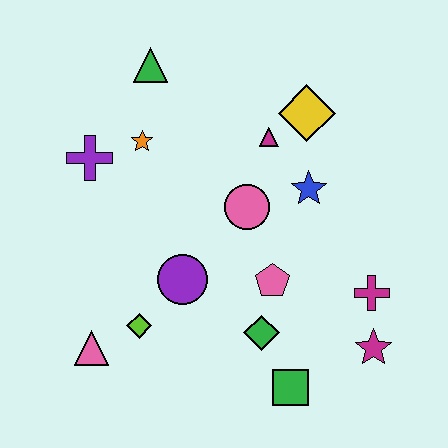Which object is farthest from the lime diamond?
The yellow diamond is farthest from the lime diamond.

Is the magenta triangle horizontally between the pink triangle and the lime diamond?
No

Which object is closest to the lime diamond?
The pink triangle is closest to the lime diamond.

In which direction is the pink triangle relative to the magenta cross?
The pink triangle is to the left of the magenta cross.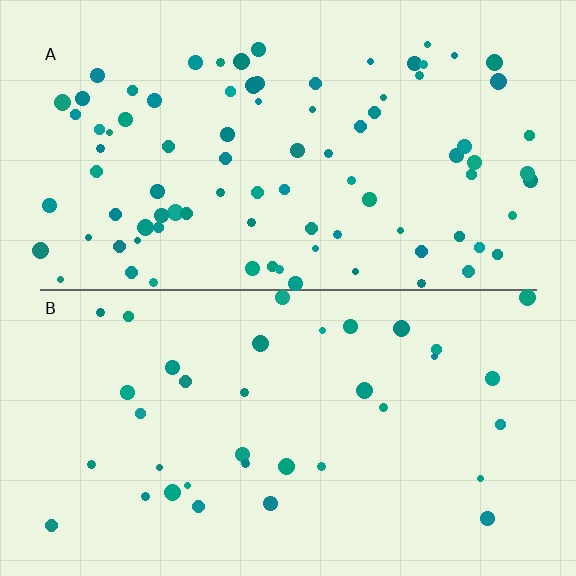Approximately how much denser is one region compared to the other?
Approximately 2.4× — region A over region B.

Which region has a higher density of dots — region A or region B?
A (the top).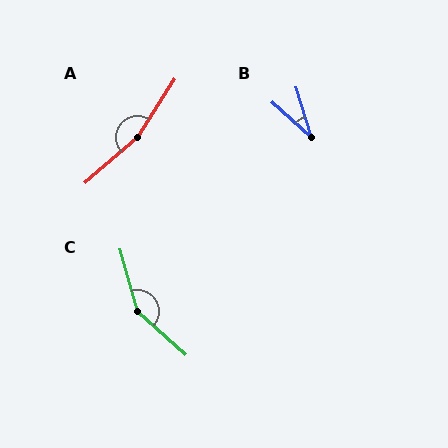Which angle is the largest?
A, at approximately 164 degrees.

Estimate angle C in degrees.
Approximately 147 degrees.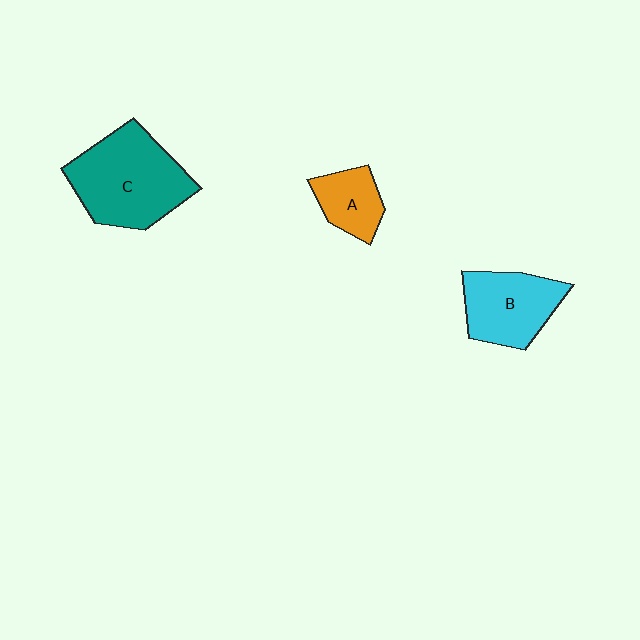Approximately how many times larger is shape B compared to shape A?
Approximately 1.6 times.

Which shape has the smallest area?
Shape A (orange).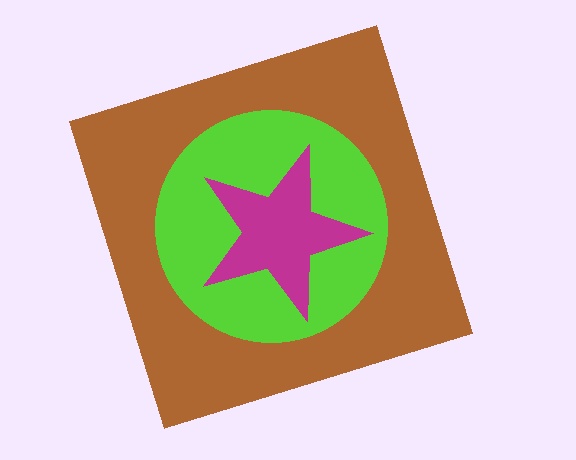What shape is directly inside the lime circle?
The magenta star.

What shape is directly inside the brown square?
The lime circle.